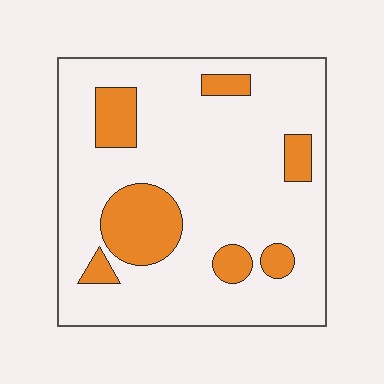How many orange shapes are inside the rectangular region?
7.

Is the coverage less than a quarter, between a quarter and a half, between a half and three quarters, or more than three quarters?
Less than a quarter.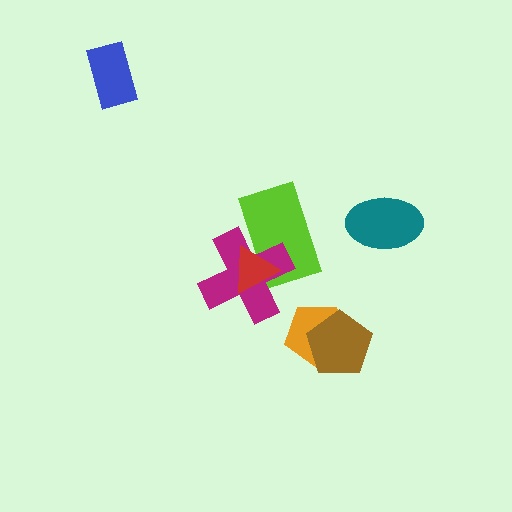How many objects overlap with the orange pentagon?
1 object overlaps with the orange pentagon.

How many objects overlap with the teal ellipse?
0 objects overlap with the teal ellipse.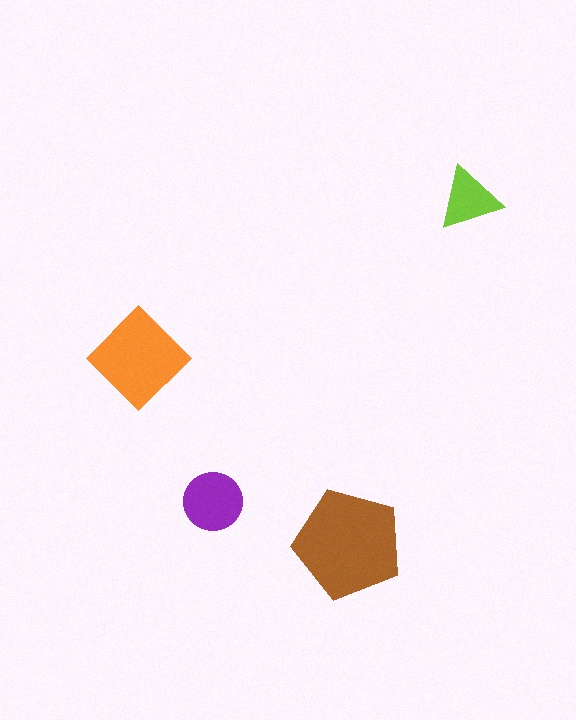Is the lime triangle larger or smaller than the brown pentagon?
Smaller.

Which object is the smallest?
The lime triangle.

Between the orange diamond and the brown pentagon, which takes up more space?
The brown pentagon.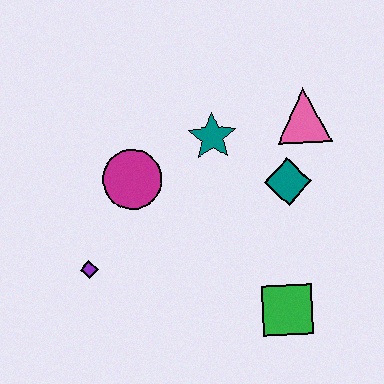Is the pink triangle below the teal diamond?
No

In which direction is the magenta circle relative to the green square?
The magenta circle is to the left of the green square.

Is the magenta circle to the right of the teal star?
No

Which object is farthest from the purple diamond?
The pink triangle is farthest from the purple diamond.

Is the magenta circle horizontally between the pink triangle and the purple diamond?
Yes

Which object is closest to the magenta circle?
The teal star is closest to the magenta circle.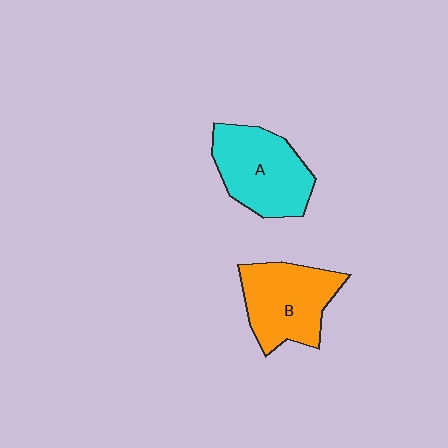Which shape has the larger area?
Shape A (cyan).